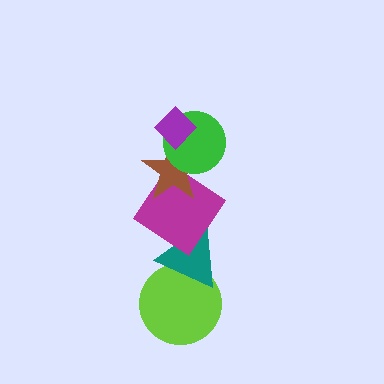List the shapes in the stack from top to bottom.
From top to bottom: the purple diamond, the green circle, the brown star, the magenta diamond, the teal triangle, the lime circle.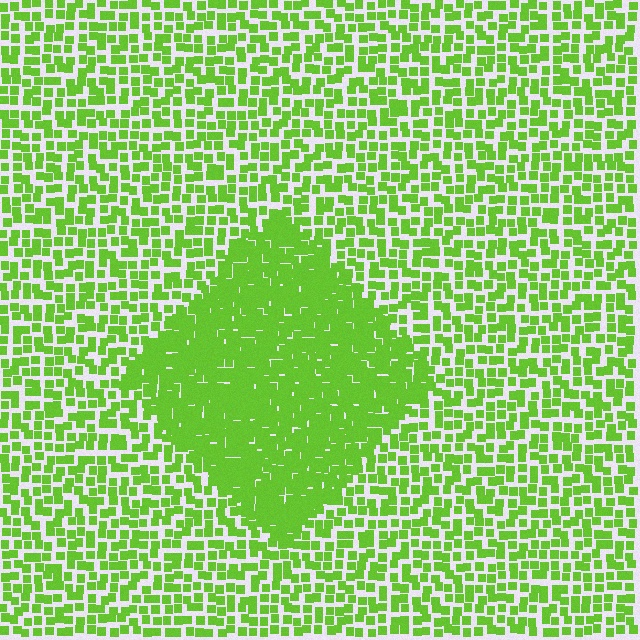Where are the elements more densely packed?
The elements are more densely packed inside the diamond boundary.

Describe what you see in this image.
The image contains small lime elements arranged at two different densities. A diamond-shaped region is visible where the elements are more densely packed than the surrounding area.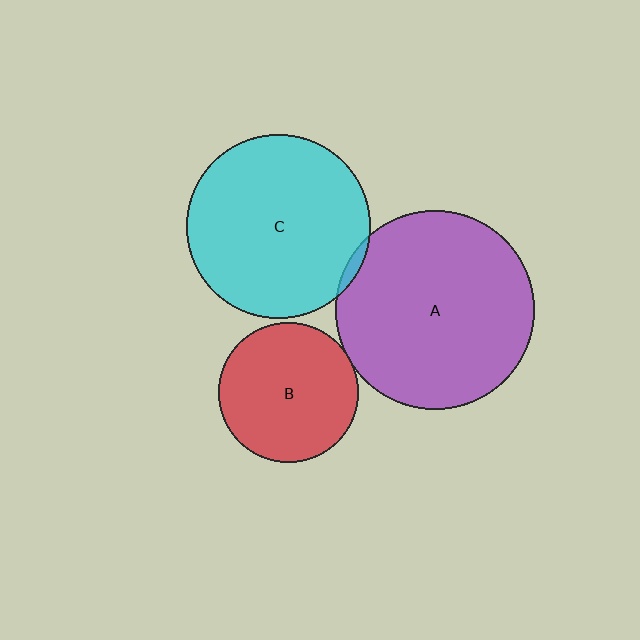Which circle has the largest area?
Circle A (purple).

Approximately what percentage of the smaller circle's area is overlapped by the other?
Approximately 5%.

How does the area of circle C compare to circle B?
Approximately 1.7 times.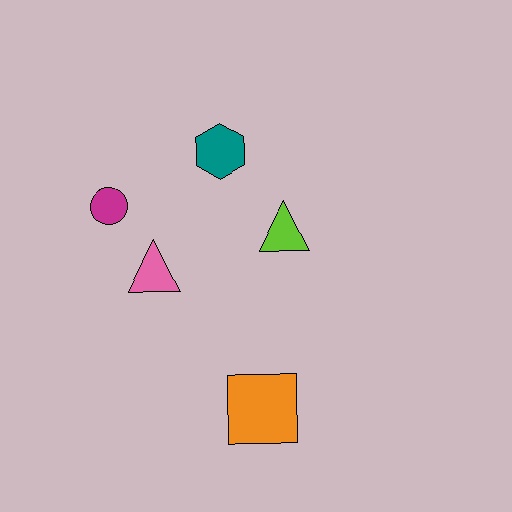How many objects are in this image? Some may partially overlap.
There are 5 objects.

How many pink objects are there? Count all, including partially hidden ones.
There is 1 pink object.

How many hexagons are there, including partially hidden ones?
There is 1 hexagon.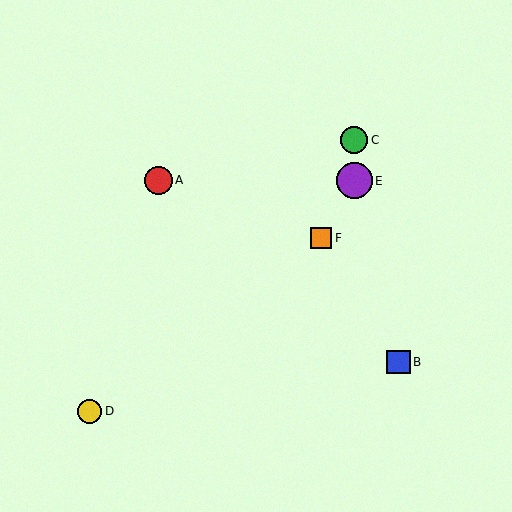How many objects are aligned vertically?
2 objects (C, E) are aligned vertically.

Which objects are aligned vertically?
Objects C, E are aligned vertically.